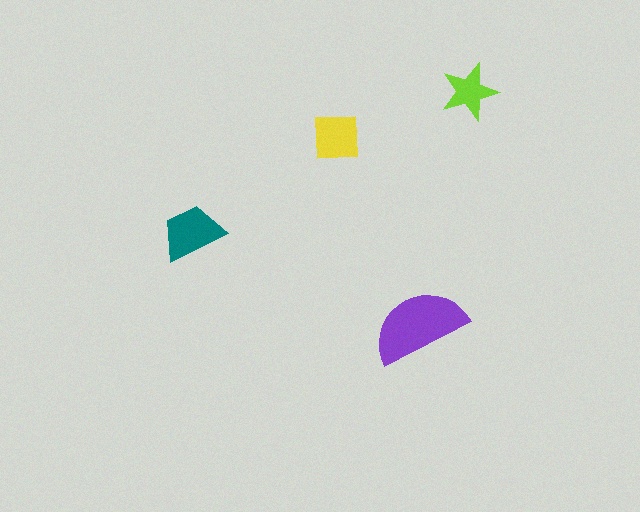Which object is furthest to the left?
The teal trapezoid is leftmost.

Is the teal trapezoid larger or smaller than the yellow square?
Larger.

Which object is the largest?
The purple semicircle.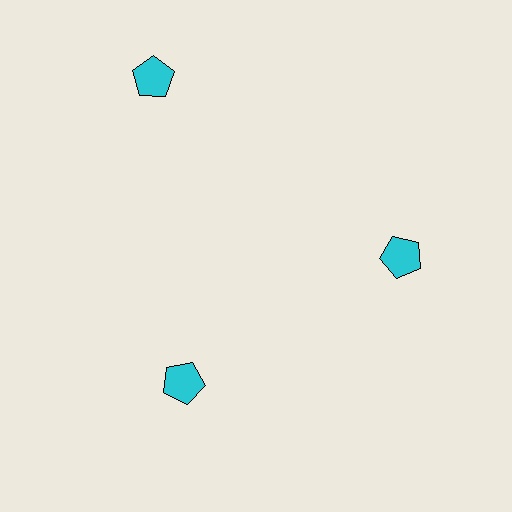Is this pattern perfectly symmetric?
No. The 3 cyan pentagons are arranged in a ring, but one element near the 11 o'clock position is pushed outward from the center, breaking the 3-fold rotational symmetry.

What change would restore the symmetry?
The symmetry would be restored by moving it inward, back onto the ring so that all 3 pentagons sit at equal angles and equal distance from the center.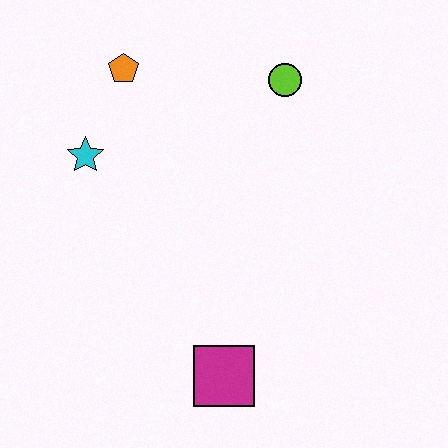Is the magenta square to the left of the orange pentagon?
No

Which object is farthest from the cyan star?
The magenta square is farthest from the cyan star.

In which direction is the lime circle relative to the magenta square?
The lime circle is above the magenta square.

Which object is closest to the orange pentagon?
The cyan star is closest to the orange pentagon.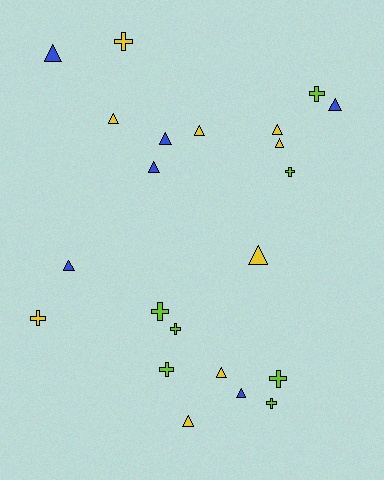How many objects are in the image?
There are 22 objects.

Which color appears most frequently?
Yellow, with 9 objects.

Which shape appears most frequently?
Triangle, with 13 objects.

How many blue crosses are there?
There are no blue crosses.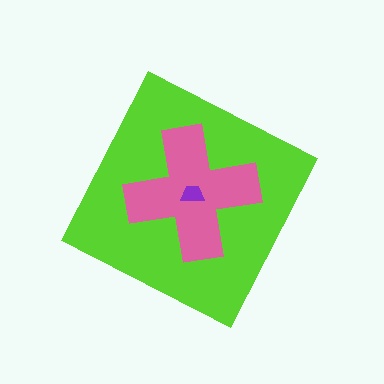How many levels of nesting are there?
3.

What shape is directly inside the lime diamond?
The pink cross.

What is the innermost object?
The purple trapezoid.